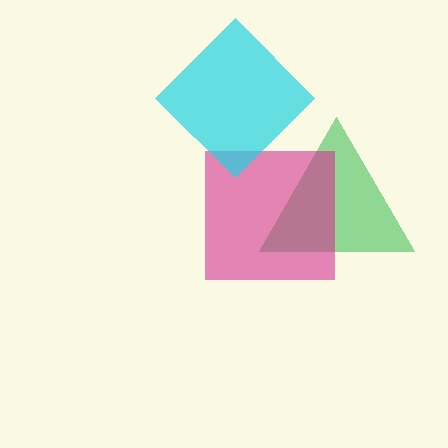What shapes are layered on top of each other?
The layered shapes are: a green triangle, a magenta square, a cyan diamond.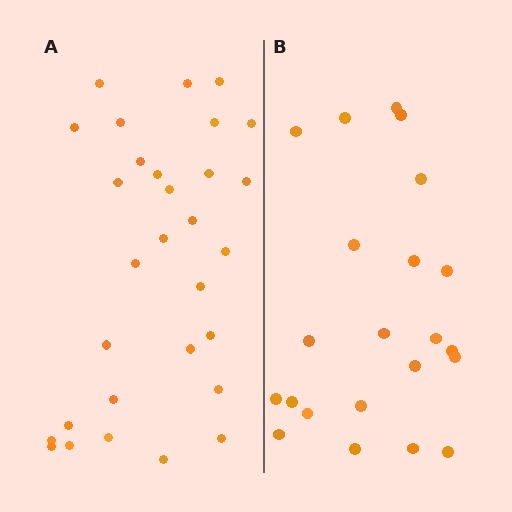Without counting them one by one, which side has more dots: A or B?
Region A (the left region) has more dots.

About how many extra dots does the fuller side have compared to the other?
Region A has roughly 8 or so more dots than region B.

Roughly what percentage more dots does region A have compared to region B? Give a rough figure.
About 35% more.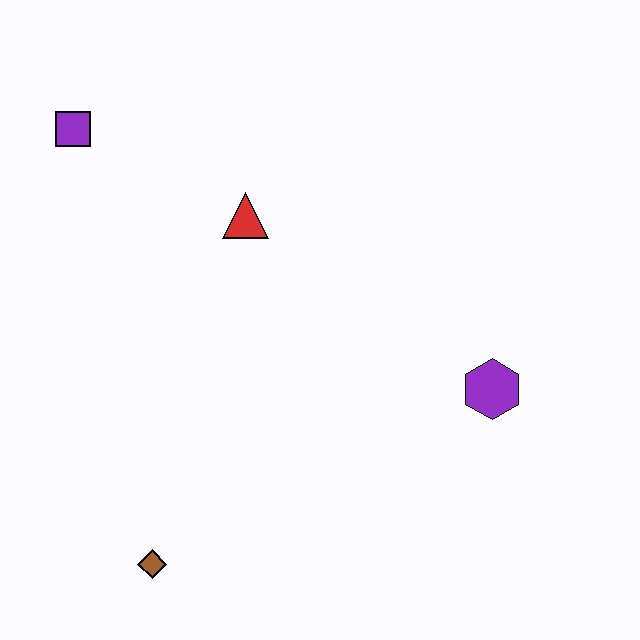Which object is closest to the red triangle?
The purple square is closest to the red triangle.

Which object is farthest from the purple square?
The purple hexagon is farthest from the purple square.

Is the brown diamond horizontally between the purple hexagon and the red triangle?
No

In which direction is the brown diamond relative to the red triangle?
The brown diamond is below the red triangle.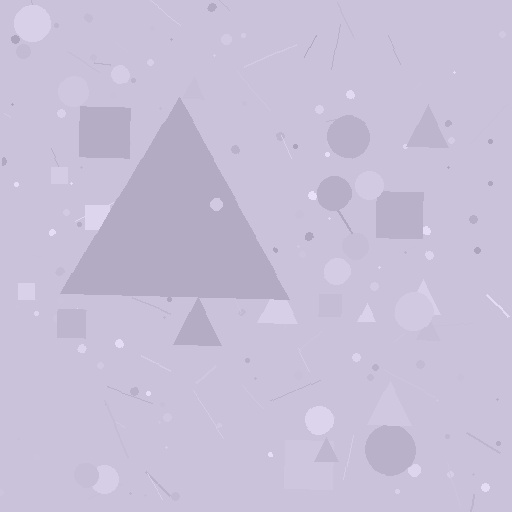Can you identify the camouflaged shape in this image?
The camouflaged shape is a triangle.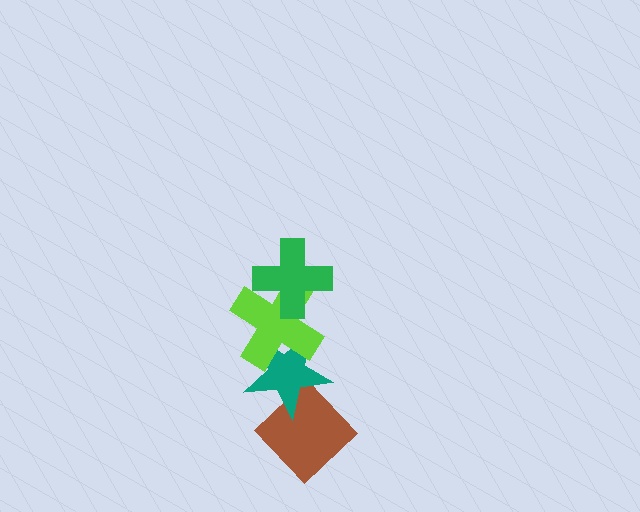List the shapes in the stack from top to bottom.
From top to bottom: the green cross, the lime cross, the teal star, the brown diamond.